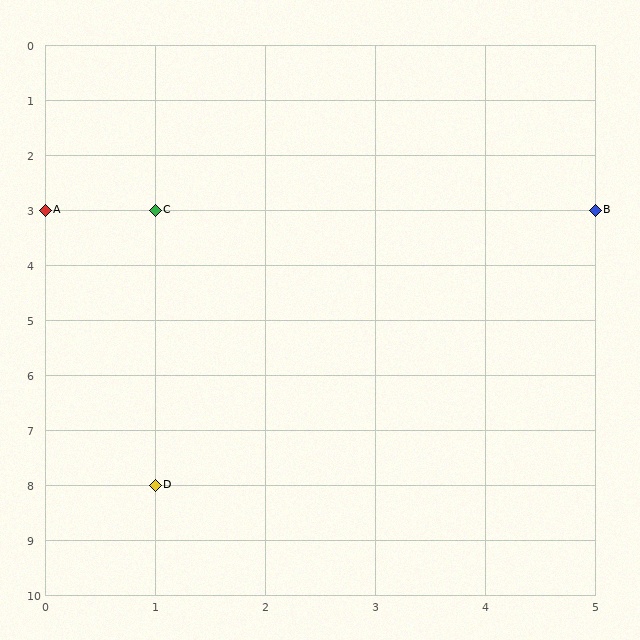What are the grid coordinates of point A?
Point A is at grid coordinates (0, 3).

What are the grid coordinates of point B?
Point B is at grid coordinates (5, 3).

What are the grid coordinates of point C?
Point C is at grid coordinates (1, 3).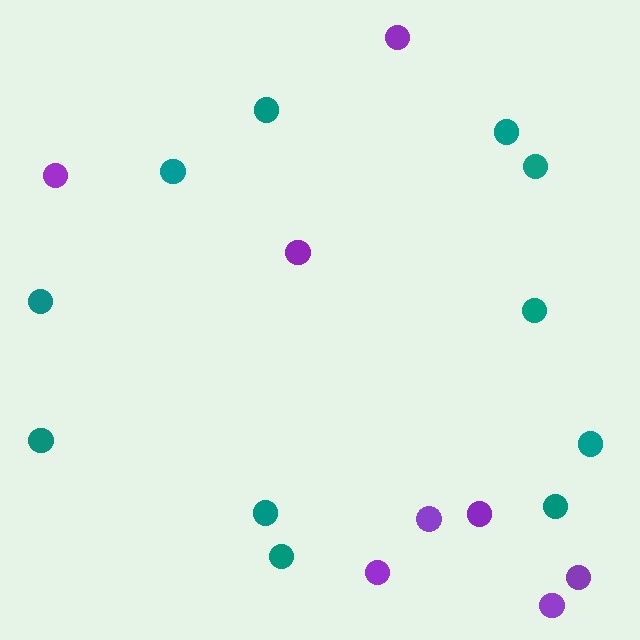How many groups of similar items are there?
There are 2 groups: one group of teal circles (11) and one group of purple circles (8).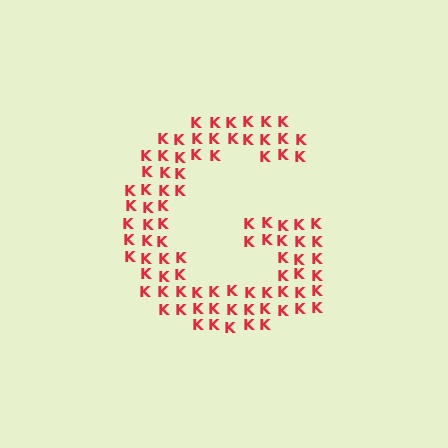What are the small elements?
The small elements are letter K's.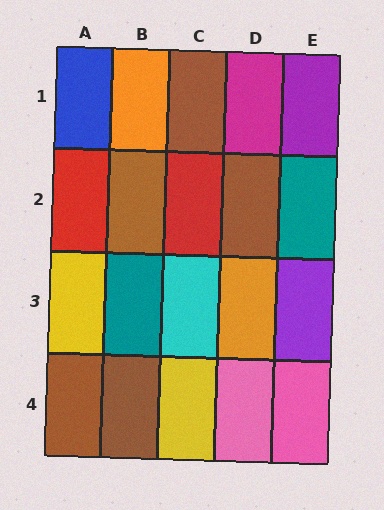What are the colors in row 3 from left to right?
Yellow, teal, cyan, orange, purple.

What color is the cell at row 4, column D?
Pink.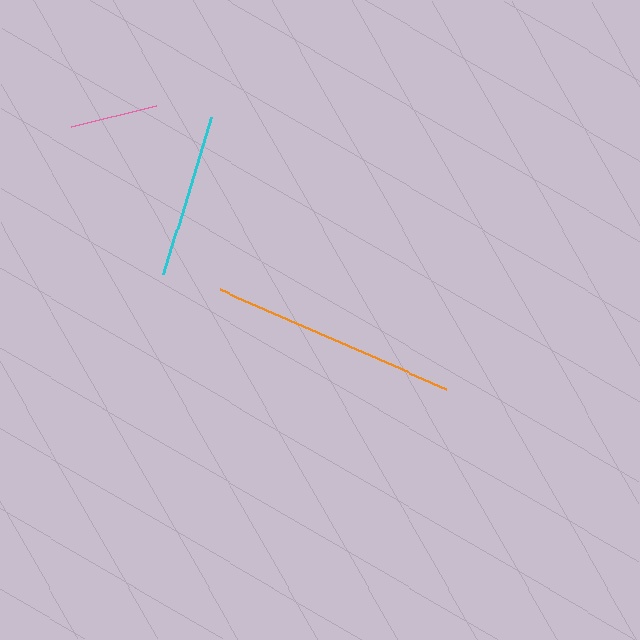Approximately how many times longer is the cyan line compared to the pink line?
The cyan line is approximately 1.9 times the length of the pink line.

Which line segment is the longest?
The orange line is the longest at approximately 247 pixels.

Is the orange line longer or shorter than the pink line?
The orange line is longer than the pink line.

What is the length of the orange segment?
The orange segment is approximately 247 pixels long.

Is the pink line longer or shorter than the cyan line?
The cyan line is longer than the pink line.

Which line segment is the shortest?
The pink line is the shortest at approximately 88 pixels.